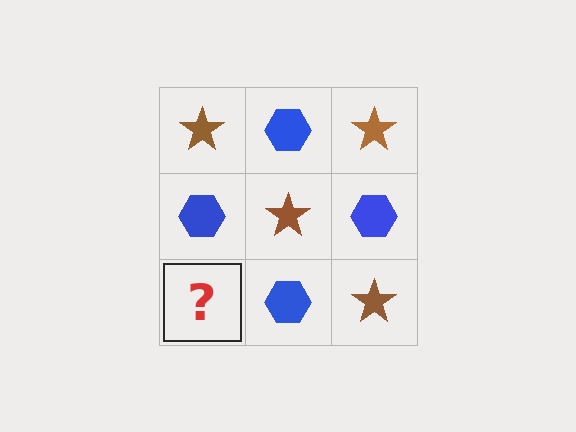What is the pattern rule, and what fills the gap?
The rule is that it alternates brown star and blue hexagon in a checkerboard pattern. The gap should be filled with a brown star.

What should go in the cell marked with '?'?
The missing cell should contain a brown star.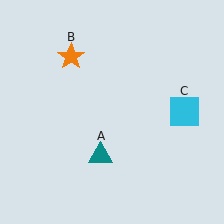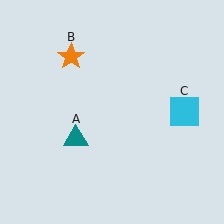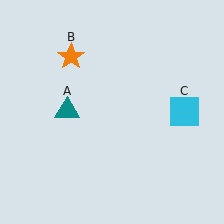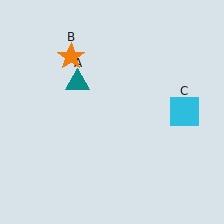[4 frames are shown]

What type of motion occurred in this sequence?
The teal triangle (object A) rotated clockwise around the center of the scene.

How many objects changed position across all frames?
1 object changed position: teal triangle (object A).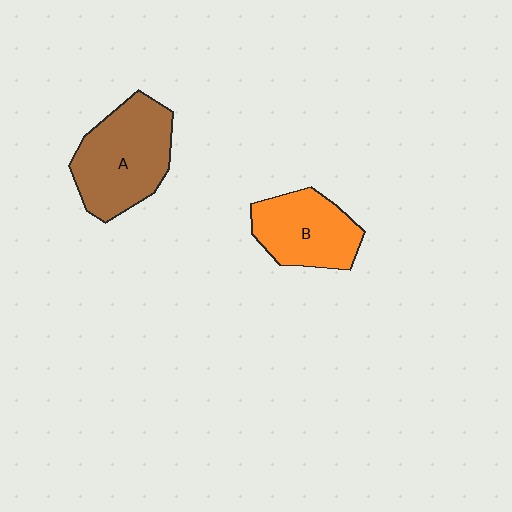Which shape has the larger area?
Shape A (brown).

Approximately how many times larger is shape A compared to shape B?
Approximately 1.3 times.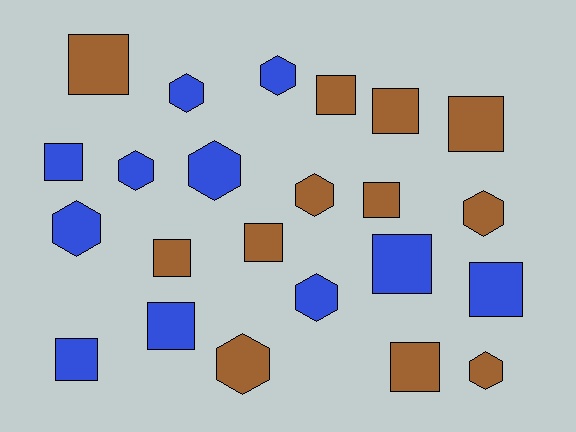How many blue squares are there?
There are 5 blue squares.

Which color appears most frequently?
Brown, with 12 objects.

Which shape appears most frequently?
Square, with 13 objects.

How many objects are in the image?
There are 23 objects.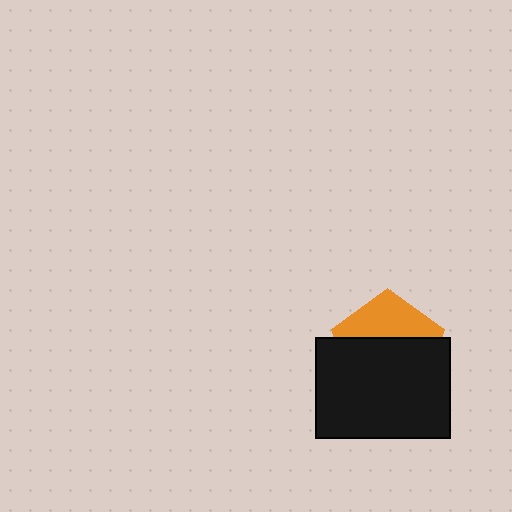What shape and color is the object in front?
The object in front is a black rectangle.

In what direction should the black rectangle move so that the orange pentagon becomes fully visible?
The black rectangle should move down. That is the shortest direction to clear the overlap and leave the orange pentagon fully visible.